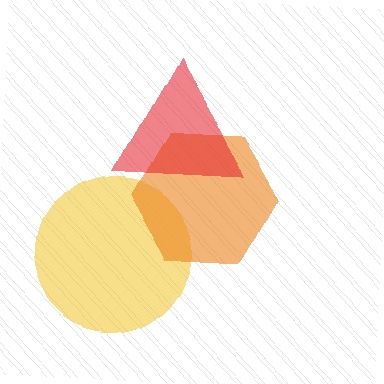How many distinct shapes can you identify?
There are 3 distinct shapes: a yellow circle, an orange hexagon, a red triangle.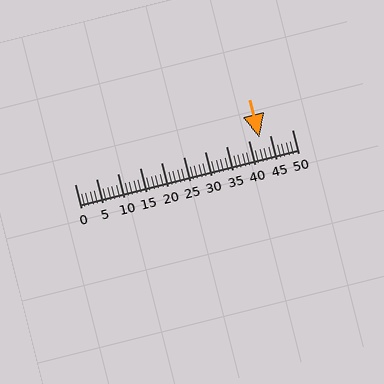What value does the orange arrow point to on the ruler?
The orange arrow points to approximately 42.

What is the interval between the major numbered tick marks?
The major tick marks are spaced 5 units apart.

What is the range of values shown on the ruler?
The ruler shows values from 0 to 50.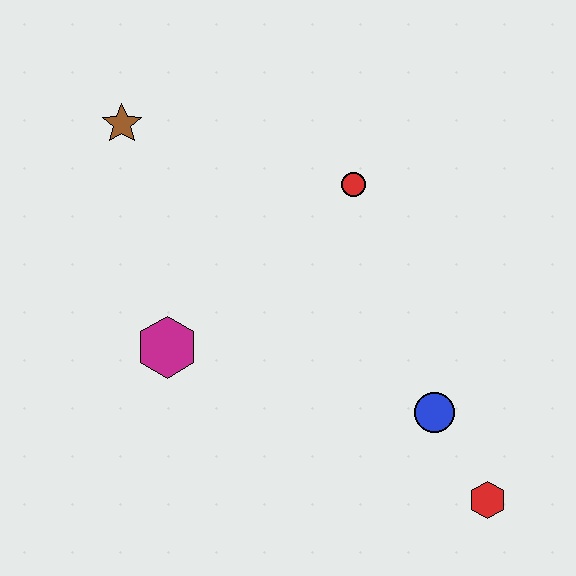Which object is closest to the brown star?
The magenta hexagon is closest to the brown star.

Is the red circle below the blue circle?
No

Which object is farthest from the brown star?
The red hexagon is farthest from the brown star.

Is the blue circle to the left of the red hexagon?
Yes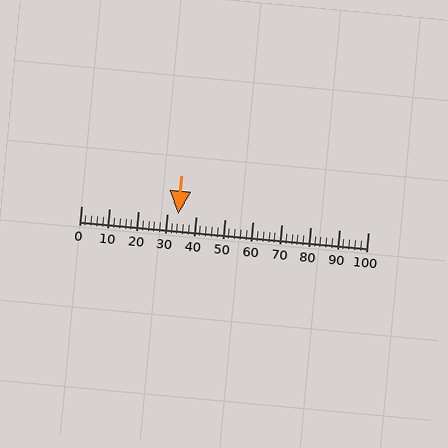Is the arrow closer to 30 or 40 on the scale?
The arrow is closer to 30.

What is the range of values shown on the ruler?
The ruler shows values from 0 to 100.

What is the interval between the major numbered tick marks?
The major tick marks are spaced 10 units apart.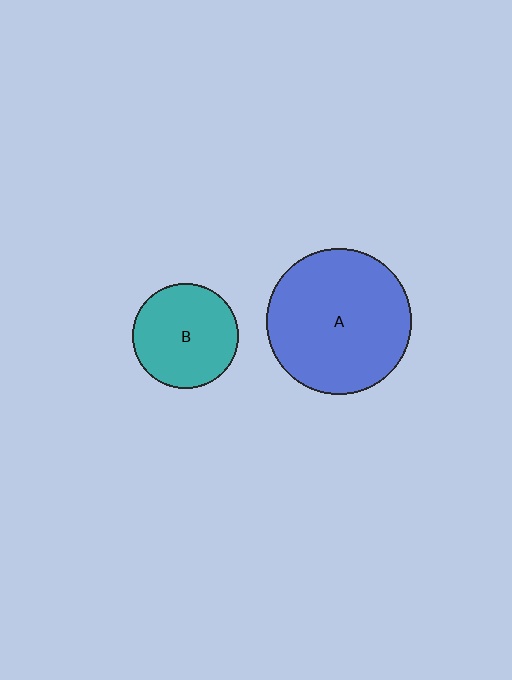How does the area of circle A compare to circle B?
Approximately 1.9 times.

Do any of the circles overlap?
No, none of the circles overlap.